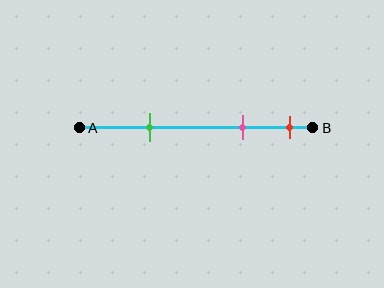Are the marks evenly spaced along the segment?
No, the marks are not evenly spaced.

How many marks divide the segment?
There are 3 marks dividing the segment.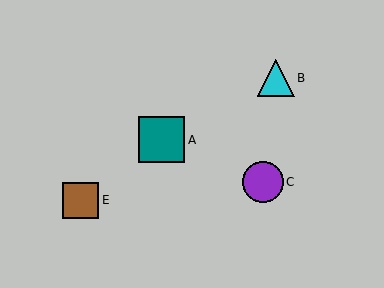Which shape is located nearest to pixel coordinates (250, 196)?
The purple circle (labeled C) at (263, 182) is nearest to that location.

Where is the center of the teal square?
The center of the teal square is at (161, 140).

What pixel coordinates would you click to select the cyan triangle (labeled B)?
Click at (276, 78) to select the cyan triangle B.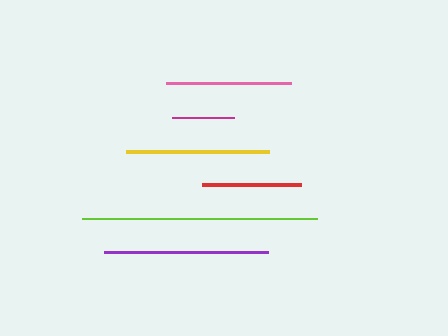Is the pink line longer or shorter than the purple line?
The purple line is longer than the pink line.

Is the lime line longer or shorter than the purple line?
The lime line is longer than the purple line.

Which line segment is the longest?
The lime line is the longest at approximately 235 pixels.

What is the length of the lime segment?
The lime segment is approximately 235 pixels long.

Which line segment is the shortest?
The magenta line is the shortest at approximately 62 pixels.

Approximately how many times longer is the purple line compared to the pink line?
The purple line is approximately 1.3 times the length of the pink line.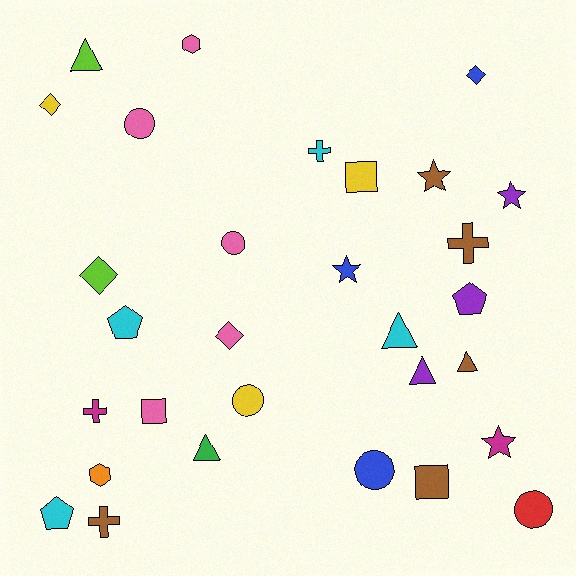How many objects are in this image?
There are 30 objects.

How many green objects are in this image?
There is 1 green object.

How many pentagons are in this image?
There are 3 pentagons.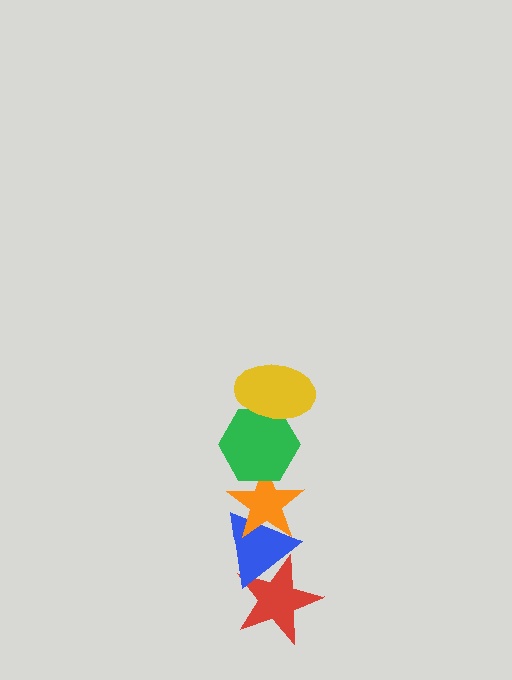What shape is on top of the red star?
The blue triangle is on top of the red star.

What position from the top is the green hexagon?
The green hexagon is 2nd from the top.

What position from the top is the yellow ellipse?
The yellow ellipse is 1st from the top.